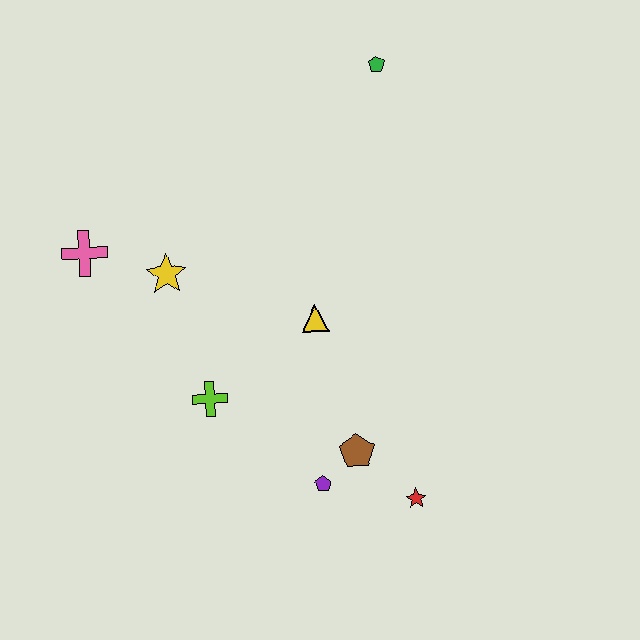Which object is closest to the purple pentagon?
The brown pentagon is closest to the purple pentagon.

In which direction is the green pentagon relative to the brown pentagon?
The green pentagon is above the brown pentagon.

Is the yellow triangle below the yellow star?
Yes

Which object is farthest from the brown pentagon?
The green pentagon is farthest from the brown pentagon.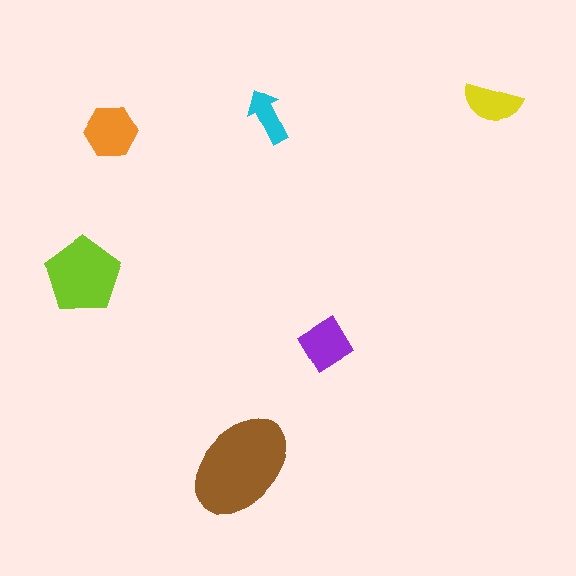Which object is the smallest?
The cyan arrow.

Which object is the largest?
The brown ellipse.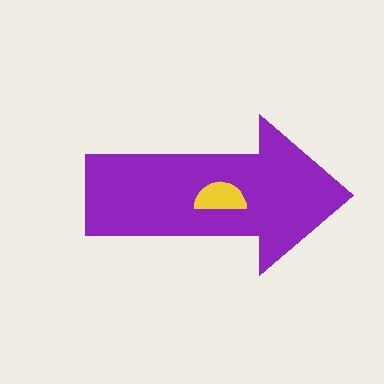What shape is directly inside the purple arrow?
The yellow semicircle.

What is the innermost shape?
The yellow semicircle.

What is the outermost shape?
The purple arrow.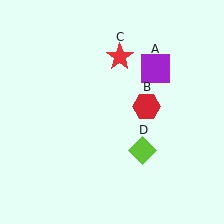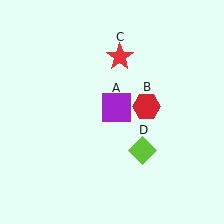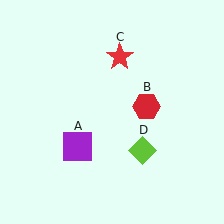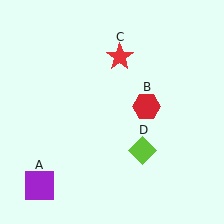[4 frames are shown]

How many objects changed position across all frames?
1 object changed position: purple square (object A).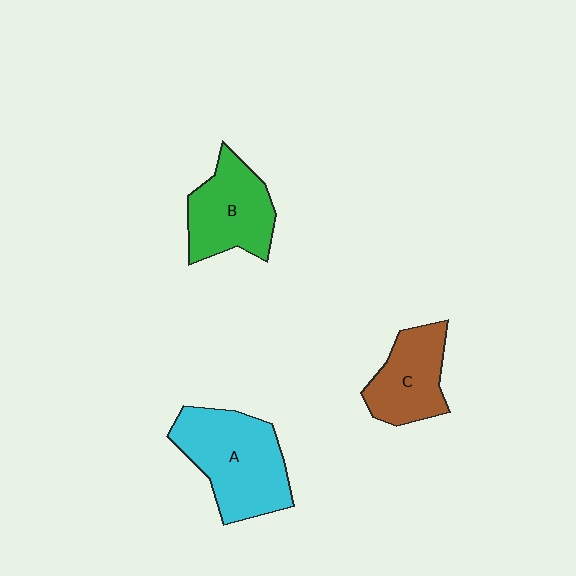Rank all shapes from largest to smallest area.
From largest to smallest: A (cyan), B (green), C (brown).